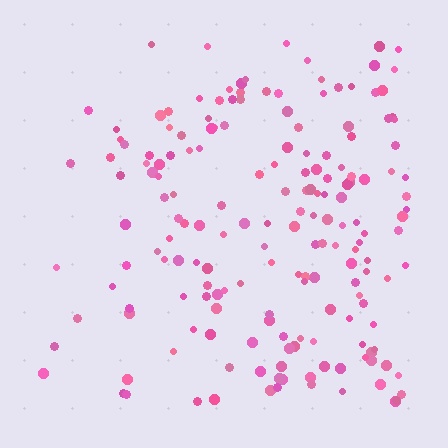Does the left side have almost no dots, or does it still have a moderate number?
Still a moderate number, just noticeably fewer than the right.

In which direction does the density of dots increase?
From left to right, with the right side densest.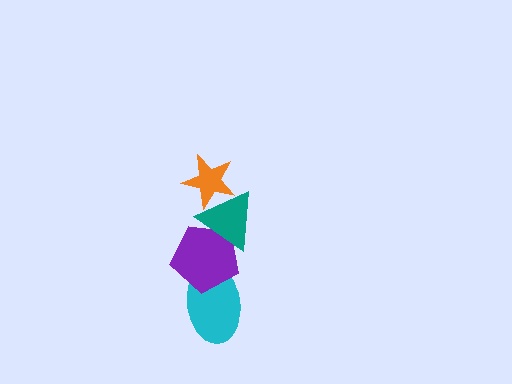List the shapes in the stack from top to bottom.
From top to bottom: the orange star, the teal triangle, the purple pentagon, the cyan ellipse.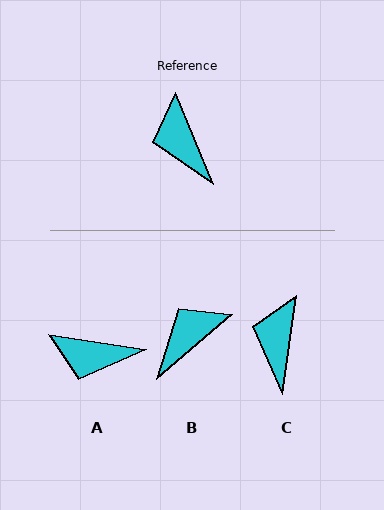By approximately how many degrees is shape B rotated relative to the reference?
Approximately 72 degrees clockwise.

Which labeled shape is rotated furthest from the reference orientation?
B, about 72 degrees away.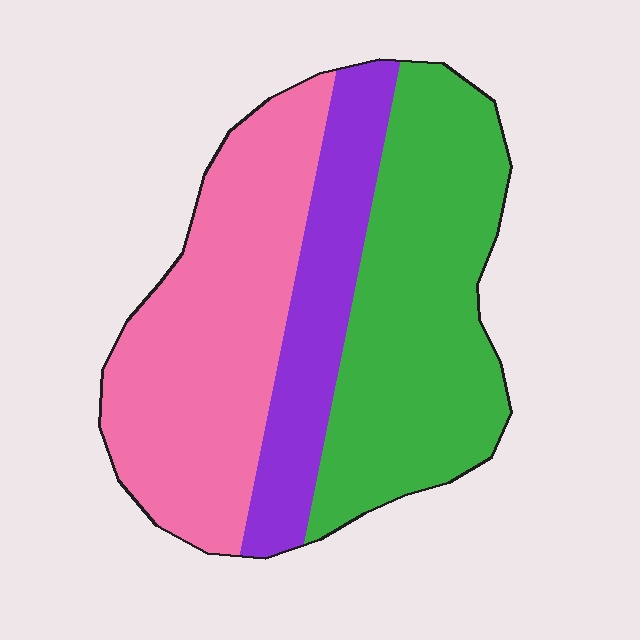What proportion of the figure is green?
Green covers 40% of the figure.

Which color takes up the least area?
Purple, at roughly 20%.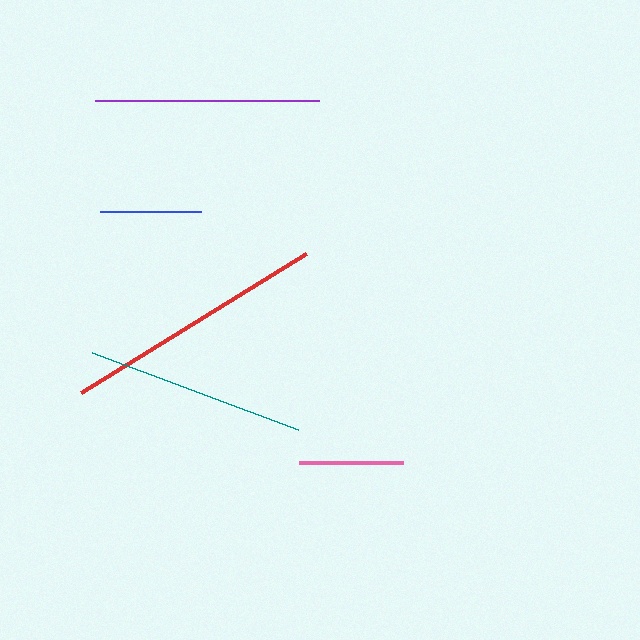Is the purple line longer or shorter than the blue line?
The purple line is longer than the blue line.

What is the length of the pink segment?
The pink segment is approximately 104 pixels long.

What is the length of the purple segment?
The purple segment is approximately 224 pixels long.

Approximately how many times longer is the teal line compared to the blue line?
The teal line is approximately 2.2 times the length of the blue line.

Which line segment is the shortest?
The blue line is the shortest at approximately 101 pixels.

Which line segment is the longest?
The red line is the longest at approximately 264 pixels.